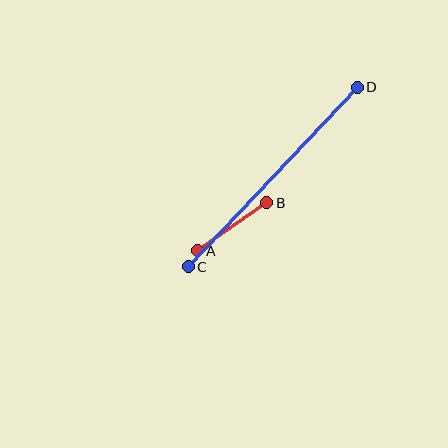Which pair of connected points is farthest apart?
Points C and D are farthest apart.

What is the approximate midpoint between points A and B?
The midpoint is at approximately (232, 227) pixels.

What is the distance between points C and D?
The distance is approximately 247 pixels.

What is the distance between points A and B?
The distance is approximately 85 pixels.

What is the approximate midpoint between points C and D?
The midpoint is at approximately (273, 177) pixels.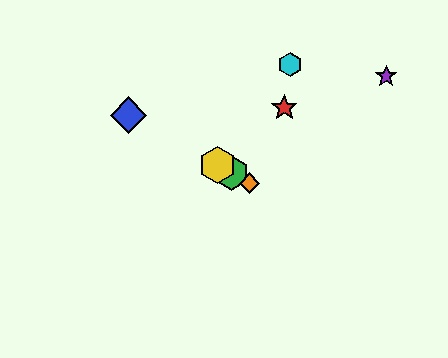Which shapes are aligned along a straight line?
The blue diamond, the green hexagon, the yellow hexagon, the orange diamond are aligned along a straight line.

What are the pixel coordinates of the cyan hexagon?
The cyan hexagon is at (290, 64).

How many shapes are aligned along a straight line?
4 shapes (the blue diamond, the green hexagon, the yellow hexagon, the orange diamond) are aligned along a straight line.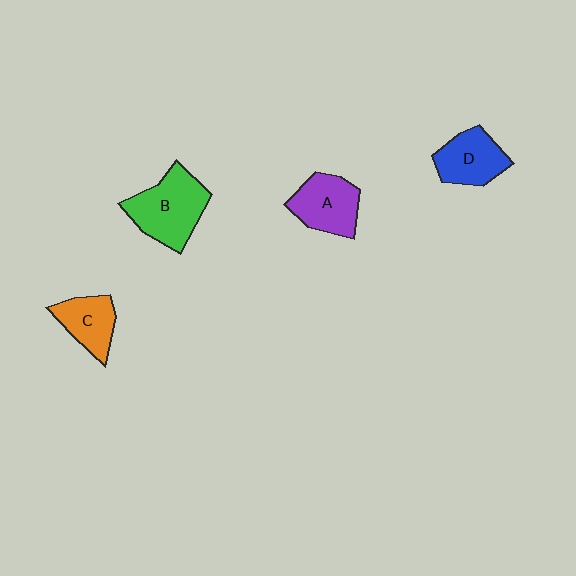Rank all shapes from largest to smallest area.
From largest to smallest: B (green), A (purple), D (blue), C (orange).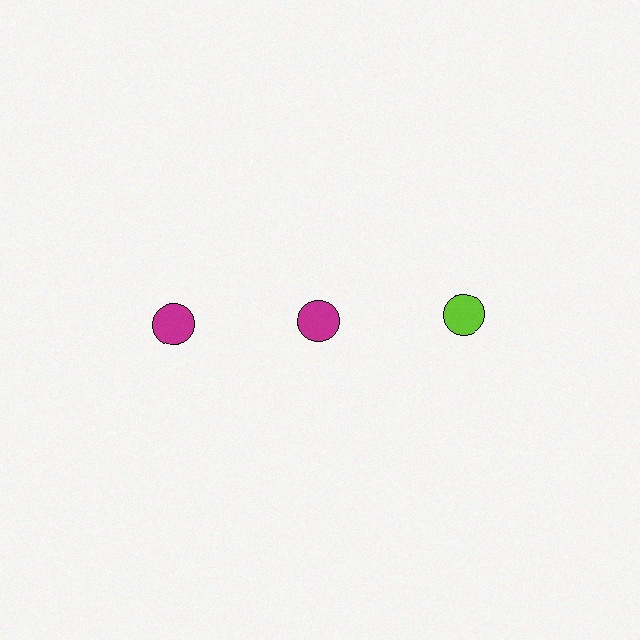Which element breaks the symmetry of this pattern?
The lime circle in the top row, center column breaks the symmetry. All other shapes are magenta circles.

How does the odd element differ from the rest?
It has a different color: lime instead of magenta.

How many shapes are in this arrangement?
There are 3 shapes arranged in a grid pattern.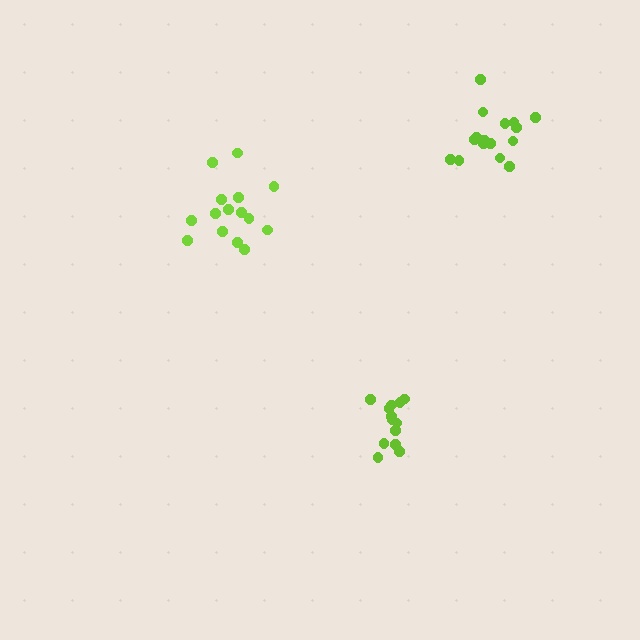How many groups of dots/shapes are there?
There are 3 groups.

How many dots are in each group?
Group 1: 13 dots, Group 2: 15 dots, Group 3: 16 dots (44 total).